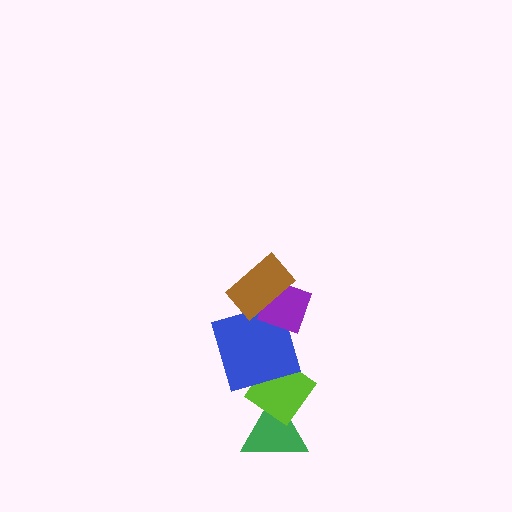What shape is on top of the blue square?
The purple diamond is on top of the blue square.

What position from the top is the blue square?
The blue square is 3rd from the top.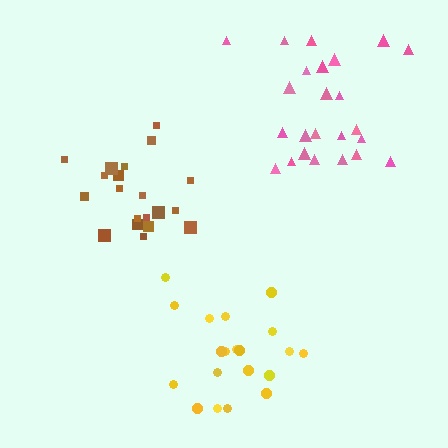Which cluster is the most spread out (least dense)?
Pink.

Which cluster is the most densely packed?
Brown.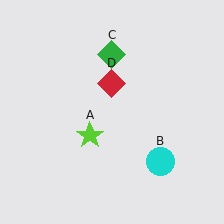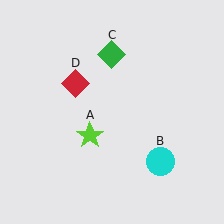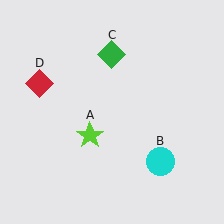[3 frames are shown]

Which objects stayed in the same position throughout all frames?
Lime star (object A) and cyan circle (object B) and green diamond (object C) remained stationary.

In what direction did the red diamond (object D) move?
The red diamond (object D) moved left.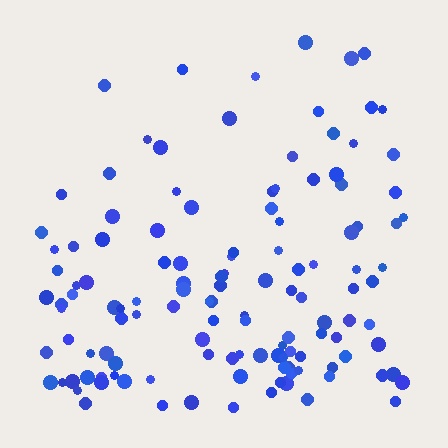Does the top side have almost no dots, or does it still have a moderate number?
Still a moderate number, just noticeably fewer than the bottom.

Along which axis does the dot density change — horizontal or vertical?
Vertical.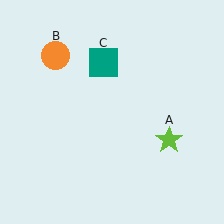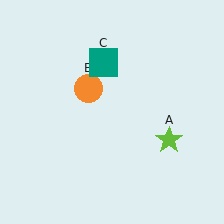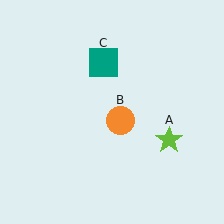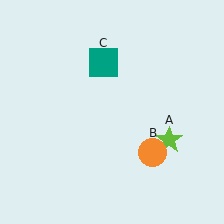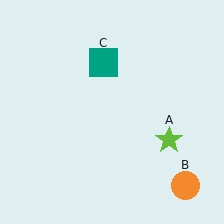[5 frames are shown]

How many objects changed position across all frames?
1 object changed position: orange circle (object B).